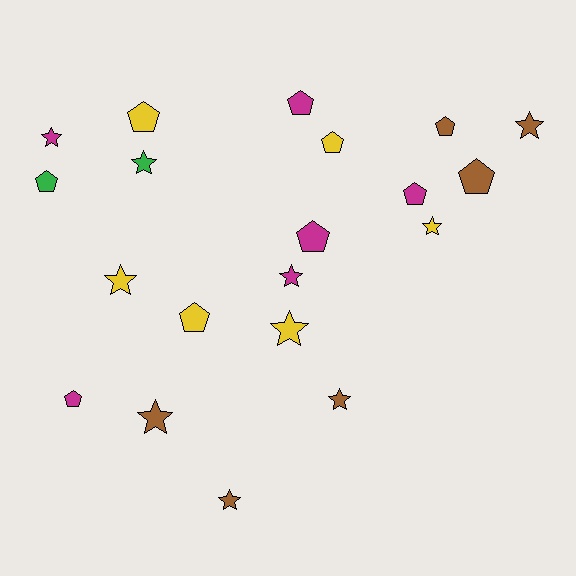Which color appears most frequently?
Brown, with 6 objects.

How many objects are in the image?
There are 20 objects.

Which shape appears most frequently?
Star, with 10 objects.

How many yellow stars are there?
There are 3 yellow stars.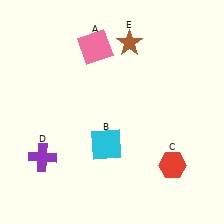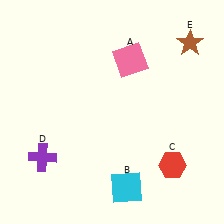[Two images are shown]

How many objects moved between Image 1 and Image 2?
3 objects moved between the two images.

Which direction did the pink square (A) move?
The pink square (A) moved right.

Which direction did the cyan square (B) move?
The cyan square (B) moved down.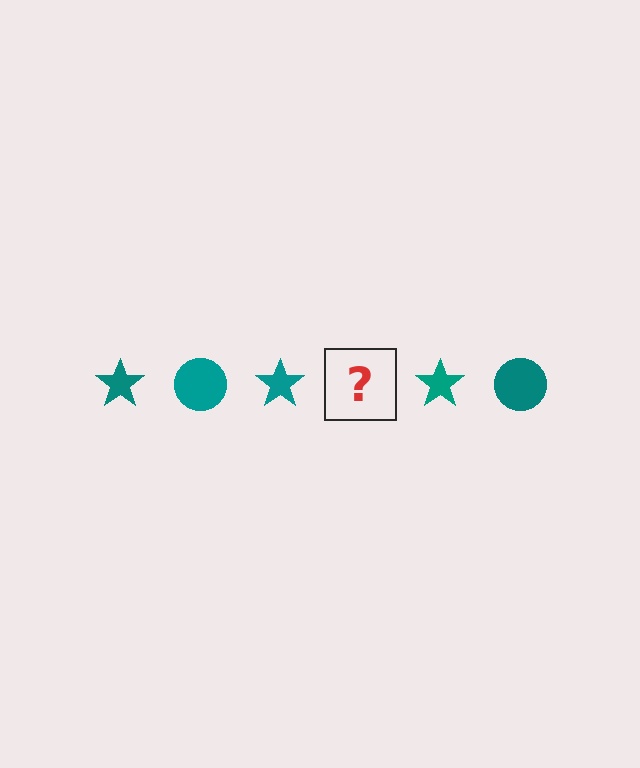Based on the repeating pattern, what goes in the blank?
The blank should be a teal circle.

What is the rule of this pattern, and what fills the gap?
The rule is that the pattern cycles through star, circle shapes in teal. The gap should be filled with a teal circle.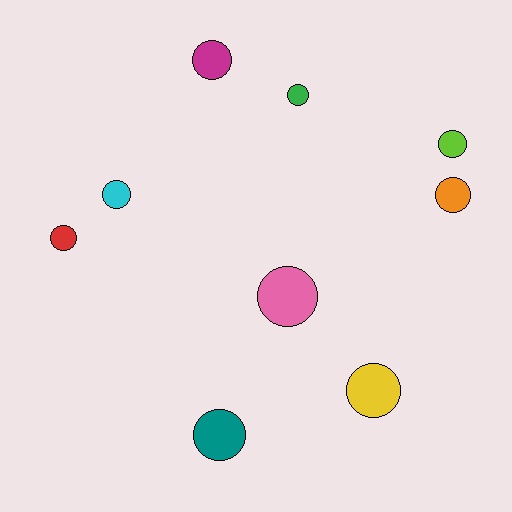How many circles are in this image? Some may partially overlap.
There are 9 circles.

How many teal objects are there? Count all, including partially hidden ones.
There is 1 teal object.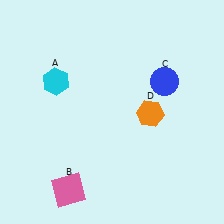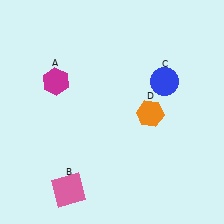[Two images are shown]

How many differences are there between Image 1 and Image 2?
There is 1 difference between the two images.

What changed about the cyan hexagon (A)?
In Image 1, A is cyan. In Image 2, it changed to magenta.